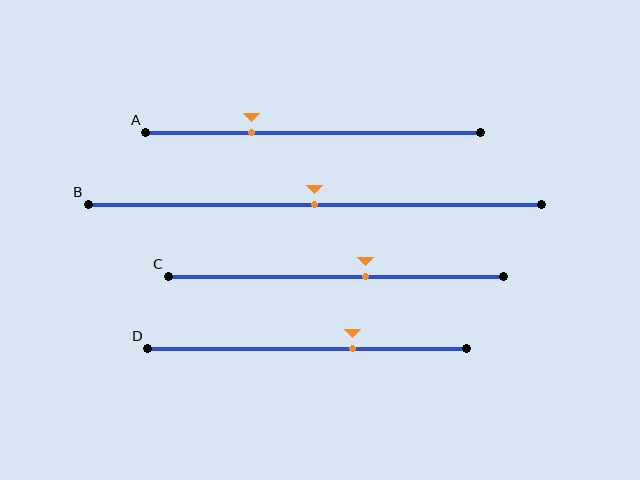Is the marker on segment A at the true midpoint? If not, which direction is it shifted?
No, the marker on segment A is shifted to the left by about 18% of the segment length.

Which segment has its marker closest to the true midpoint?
Segment B has its marker closest to the true midpoint.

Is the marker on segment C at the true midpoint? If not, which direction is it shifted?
No, the marker on segment C is shifted to the right by about 9% of the segment length.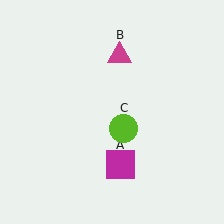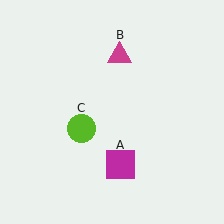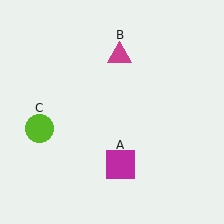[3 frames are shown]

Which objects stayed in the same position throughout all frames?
Magenta square (object A) and magenta triangle (object B) remained stationary.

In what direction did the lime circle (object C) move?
The lime circle (object C) moved left.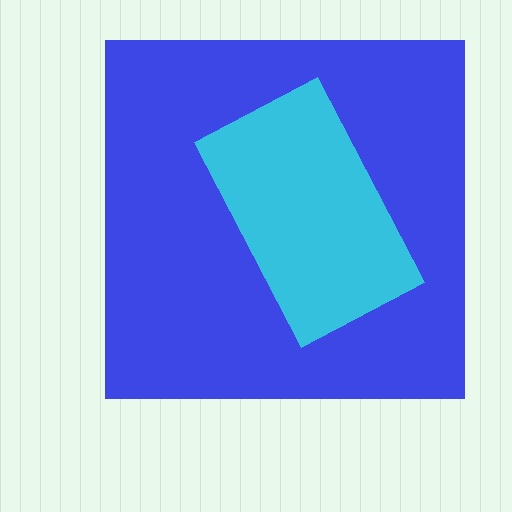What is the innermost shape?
The cyan rectangle.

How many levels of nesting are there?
2.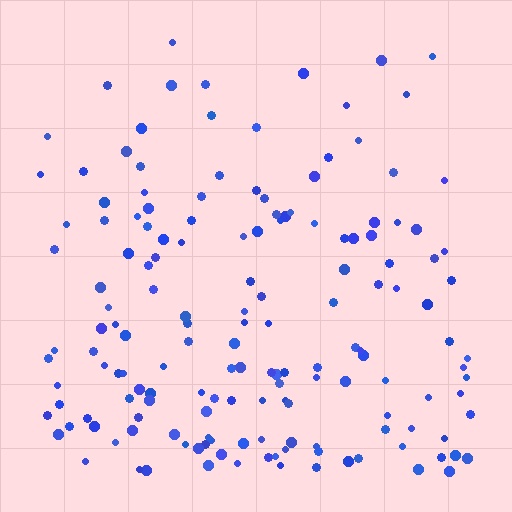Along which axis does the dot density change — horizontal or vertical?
Vertical.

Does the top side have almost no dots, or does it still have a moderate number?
Still a moderate number, just noticeably fewer than the bottom.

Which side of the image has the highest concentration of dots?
The bottom.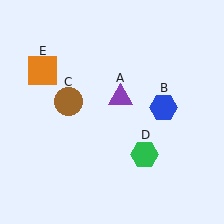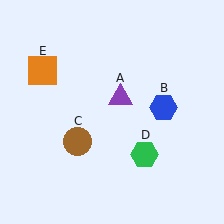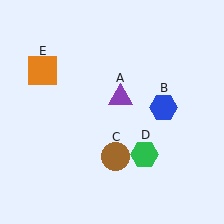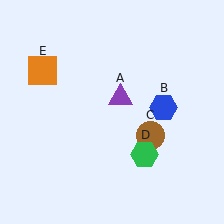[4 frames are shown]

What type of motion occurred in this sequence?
The brown circle (object C) rotated counterclockwise around the center of the scene.